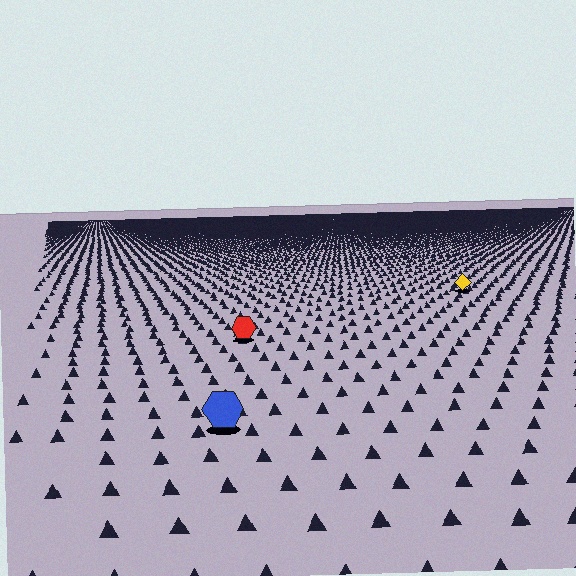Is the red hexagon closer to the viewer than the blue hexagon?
No. The blue hexagon is closer — you can tell from the texture gradient: the ground texture is coarser near it.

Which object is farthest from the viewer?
The yellow diamond is farthest from the viewer. It appears smaller and the ground texture around it is denser.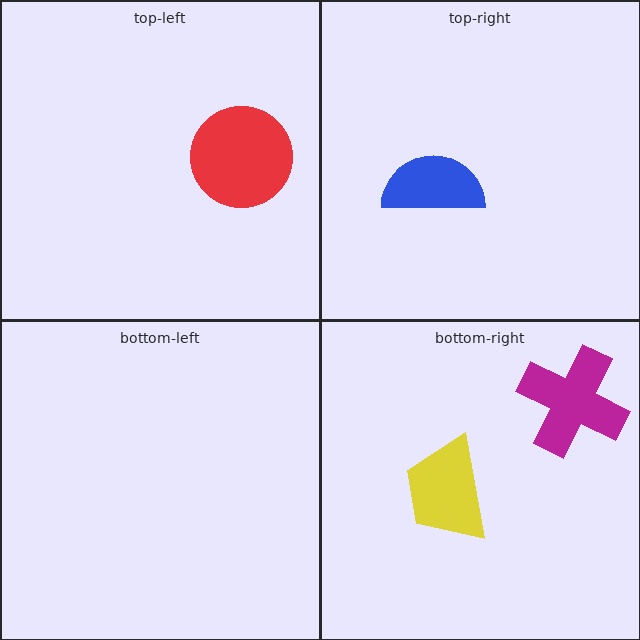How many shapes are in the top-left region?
1.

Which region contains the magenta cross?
The bottom-right region.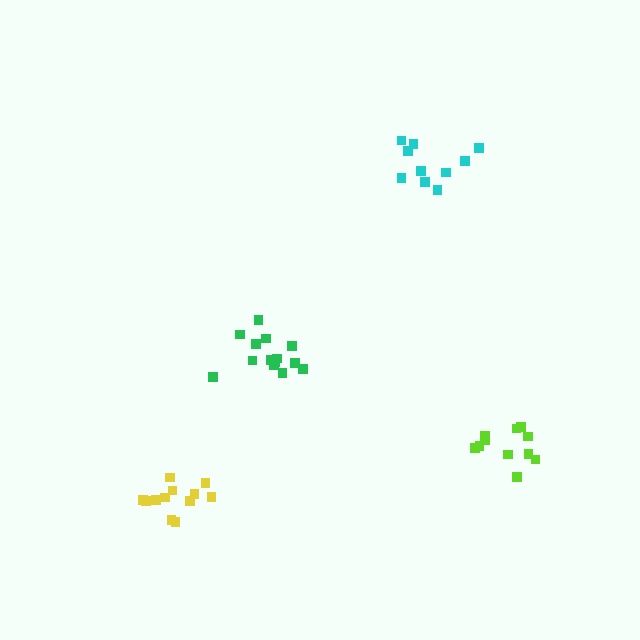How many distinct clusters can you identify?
There are 4 distinct clusters.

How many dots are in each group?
Group 1: 12 dots, Group 2: 14 dots, Group 3: 10 dots, Group 4: 11 dots (47 total).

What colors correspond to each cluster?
The clusters are colored: yellow, green, cyan, lime.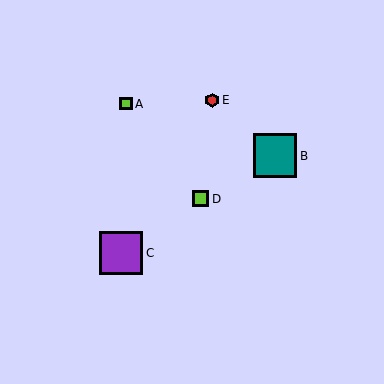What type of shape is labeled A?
Shape A is a lime square.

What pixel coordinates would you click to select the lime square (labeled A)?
Click at (126, 104) to select the lime square A.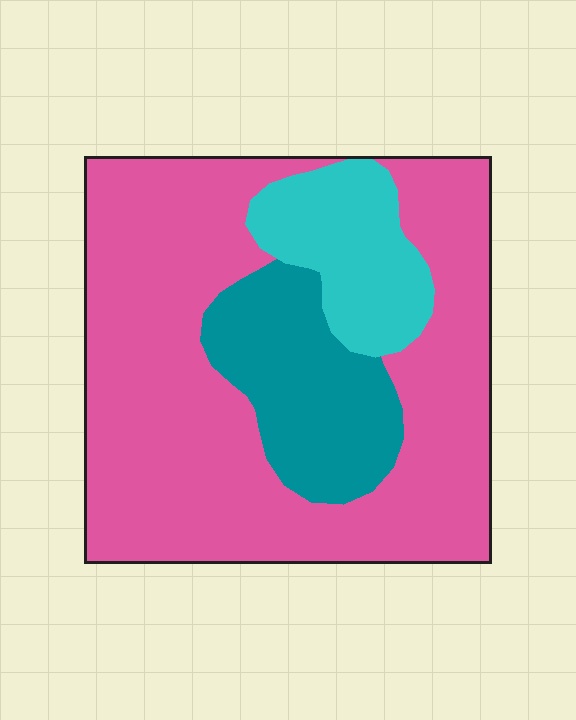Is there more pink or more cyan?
Pink.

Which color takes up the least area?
Cyan, at roughly 15%.